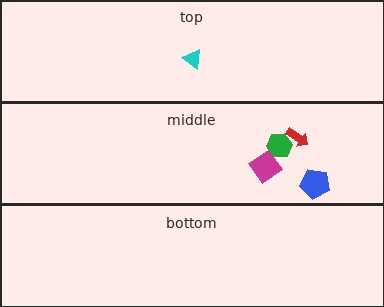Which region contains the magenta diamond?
The middle region.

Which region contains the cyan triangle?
The top region.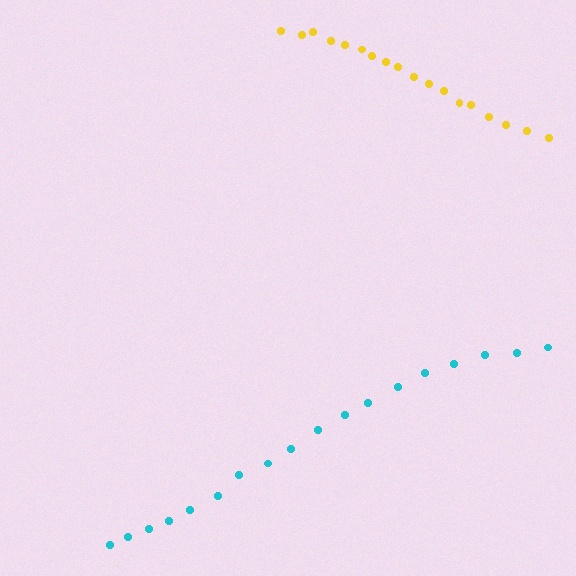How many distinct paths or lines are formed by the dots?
There are 2 distinct paths.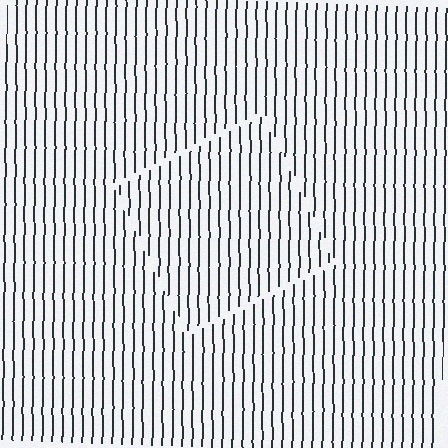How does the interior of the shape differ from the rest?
The interior of the shape contains the same grating, shifted by half a period — the contour is defined by the phase discontinuity where line-ends from the inner and outer gratings abut.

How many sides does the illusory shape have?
4 sides — the line-ends trace a square.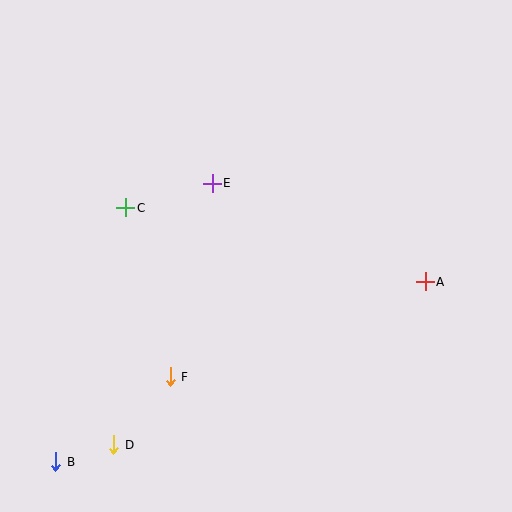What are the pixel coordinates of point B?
Point B is at (56, 462).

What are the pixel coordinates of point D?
Point D is at (114, 445).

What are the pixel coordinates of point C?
Point C is at (126, 208).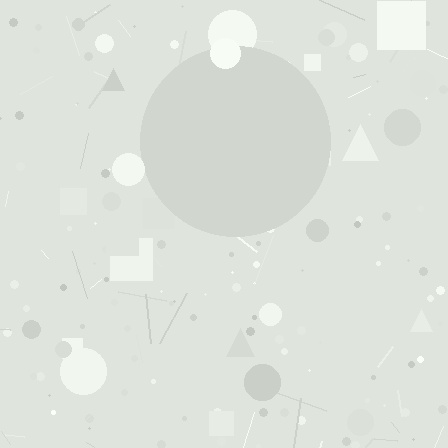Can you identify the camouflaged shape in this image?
The camouflaged shape is a circle.